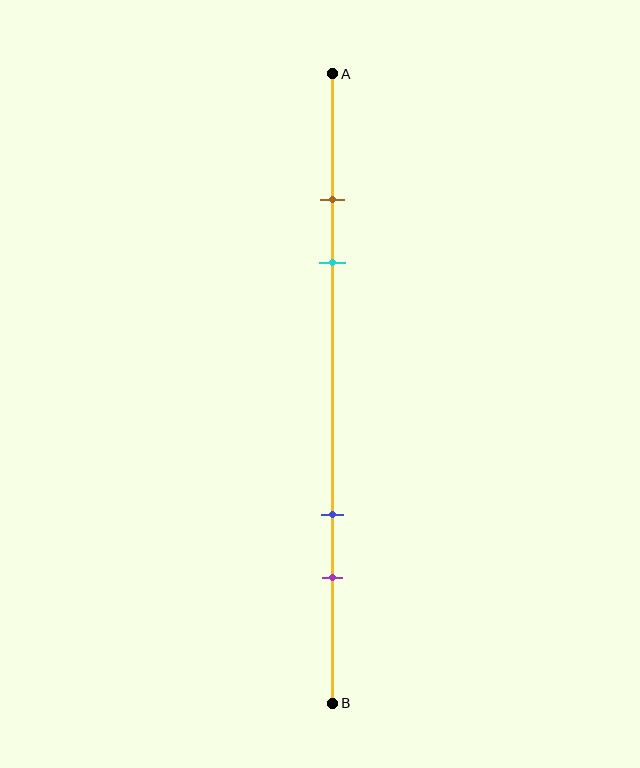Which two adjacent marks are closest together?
The brown and cyan marks are the closest adjacent pair.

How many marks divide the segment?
There are 4 marks dividing the segment.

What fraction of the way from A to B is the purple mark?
The purple mark is approximately 80% (0.8) of the way from A to B.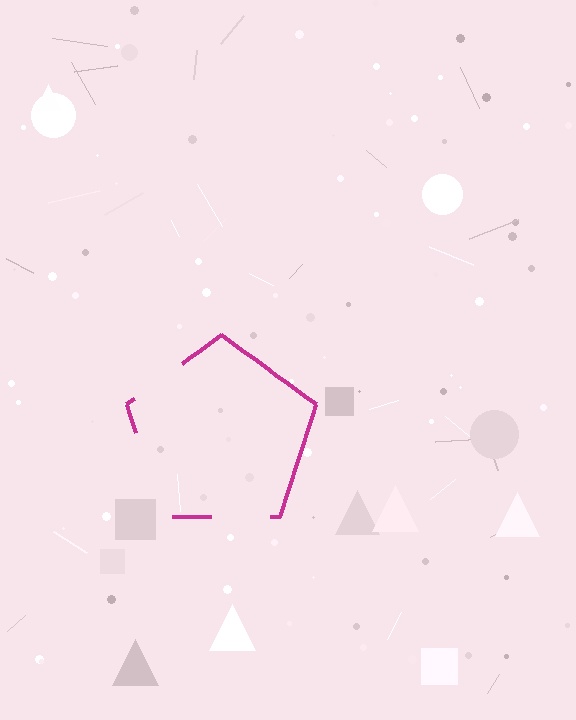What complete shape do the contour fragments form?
The contour fragments form a pentagon.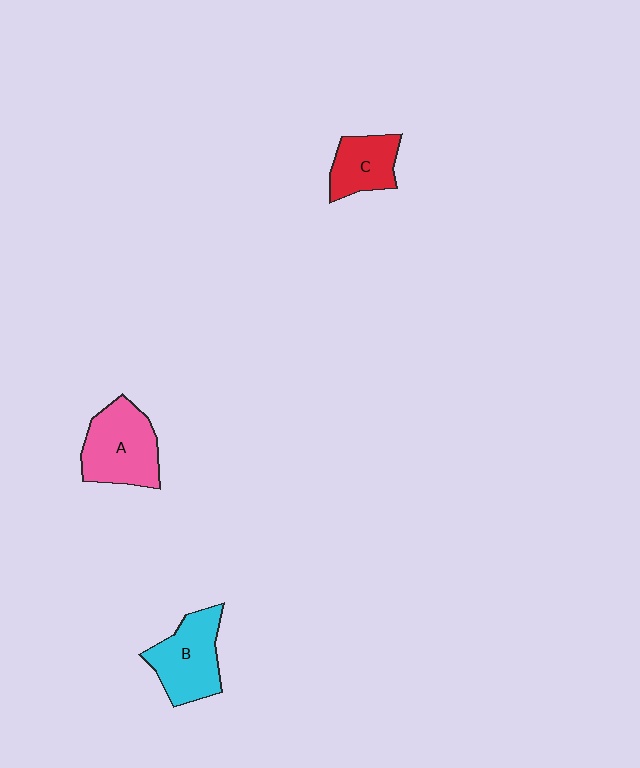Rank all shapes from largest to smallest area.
From largest to smallest: A (pink), B (cyan), C (red).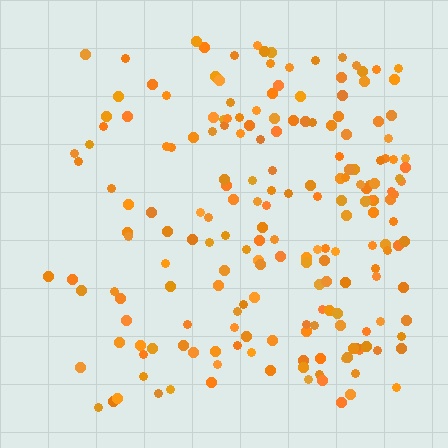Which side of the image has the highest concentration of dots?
The right.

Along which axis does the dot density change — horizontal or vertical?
Horizontal.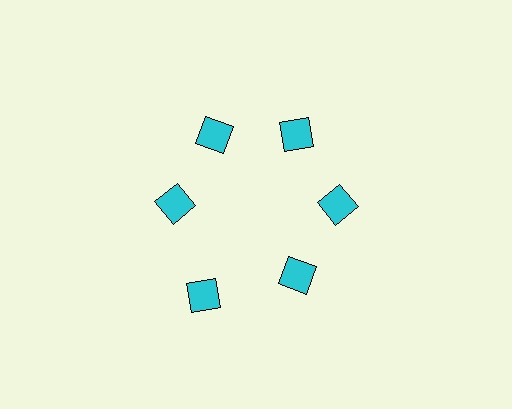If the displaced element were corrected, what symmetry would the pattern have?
It would have 6-fold rotational symmetry — the pattern would map onto itself every 60 degrees.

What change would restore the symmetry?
The symmetry would be restored by moving it inward, back onto the ring so that all 6 squares sit at equal angles and equal distance from the center.